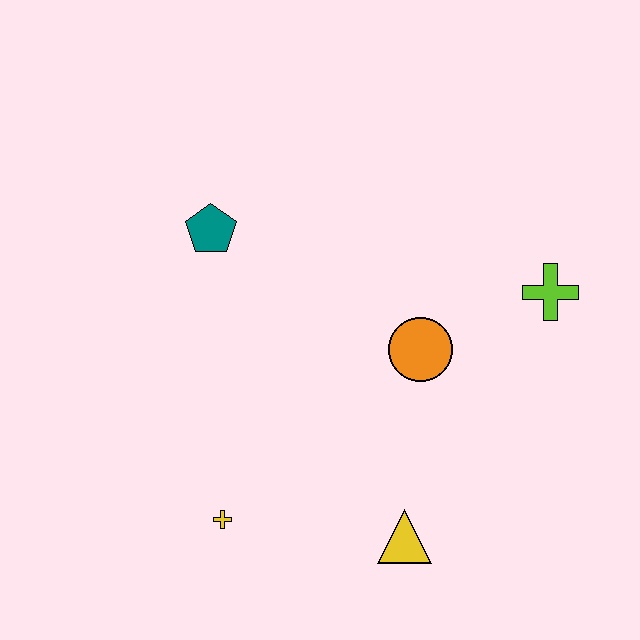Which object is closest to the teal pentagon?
The orange circle is closest to the teal pentagon.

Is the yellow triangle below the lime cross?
Yes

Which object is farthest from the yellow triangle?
The teal pentagon is farthest from the yellow triangle.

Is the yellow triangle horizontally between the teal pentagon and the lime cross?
Yes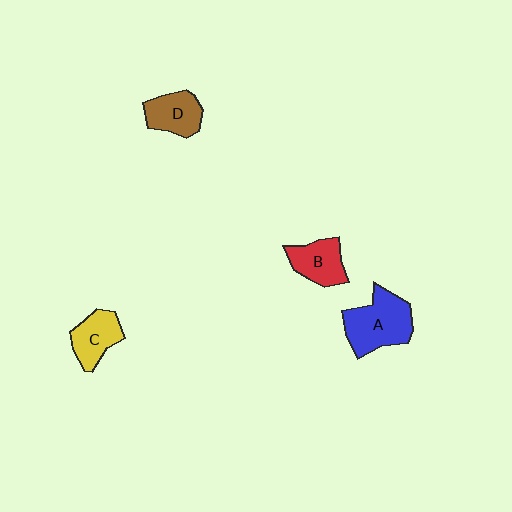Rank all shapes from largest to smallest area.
From largest to smallest: A (blue), B (red), D (brown), C (yellow).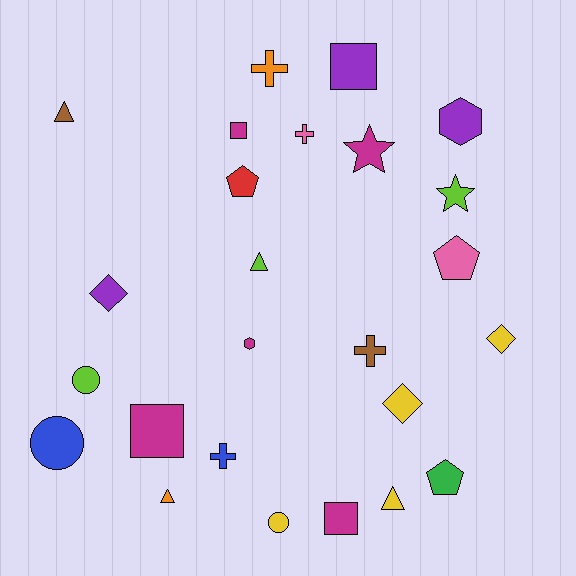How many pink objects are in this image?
There are 2 pink objects.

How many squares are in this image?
There are 4 squares.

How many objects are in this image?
There are 25 objects.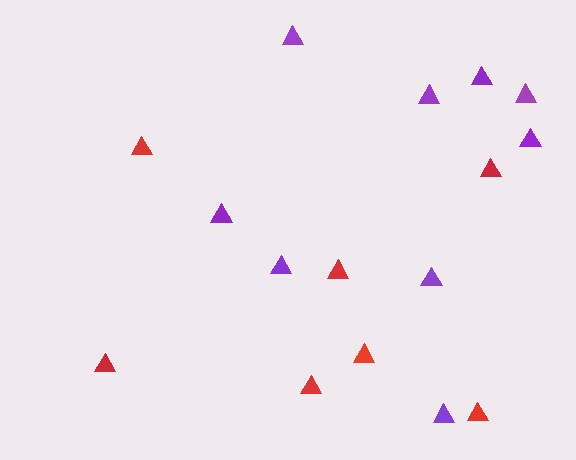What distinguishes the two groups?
There are 2 groups: one group of purple triangles (9) and one group of red triangles (7).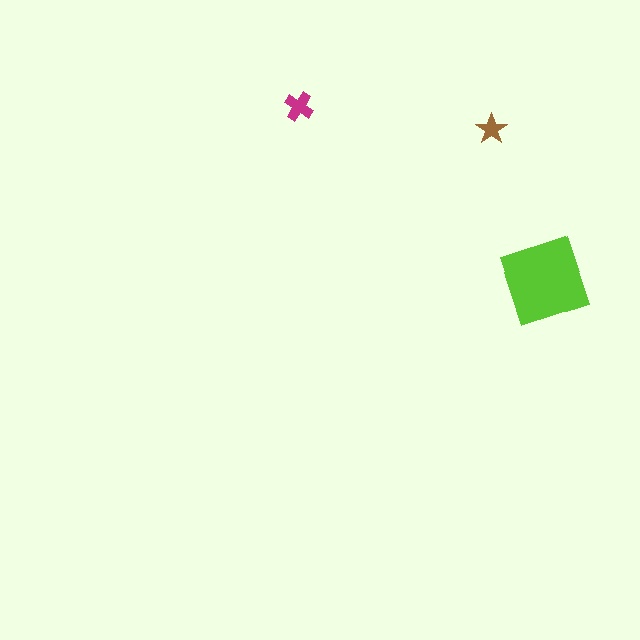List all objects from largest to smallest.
The lime diamond, the magenta cross, the brown star.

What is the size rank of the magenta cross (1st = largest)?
2nd.